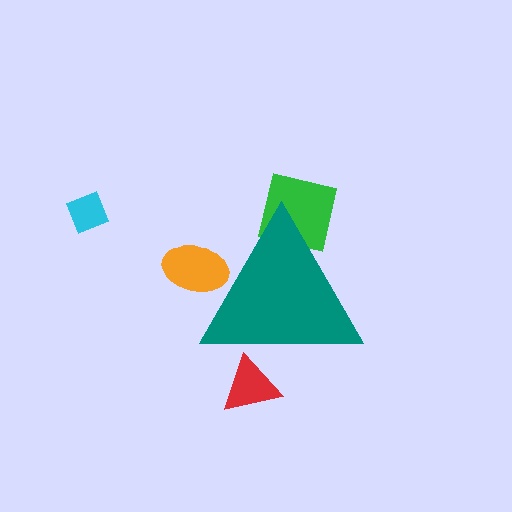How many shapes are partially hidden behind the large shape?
3 shapes are partially hidden.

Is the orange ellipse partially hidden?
Yes, the orange ellipse is partially hidden behind the teal triangle.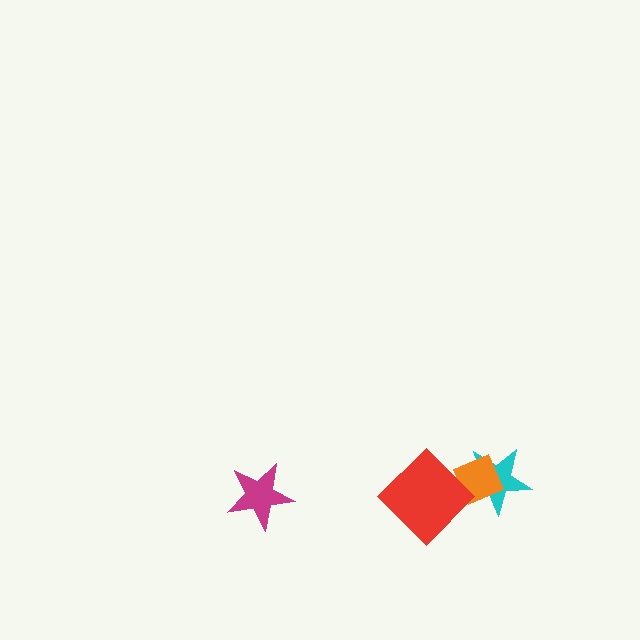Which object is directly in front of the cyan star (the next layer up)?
The orange diamond is directly in front of the cyan star.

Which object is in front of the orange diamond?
The red diamond is in front of the orange diamond.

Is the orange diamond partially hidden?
Yes, it is partially covered by another shape.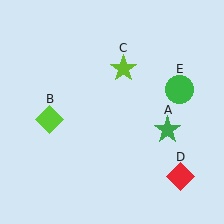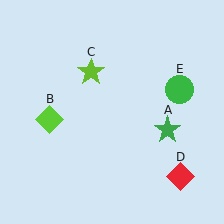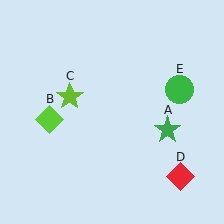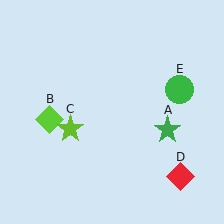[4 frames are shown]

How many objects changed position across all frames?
1 object changed position: lime star (object C).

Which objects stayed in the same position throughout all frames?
Green star (object A) and lime diamond (object B) and red diamond (object D) and green circle (object E) remained stationary.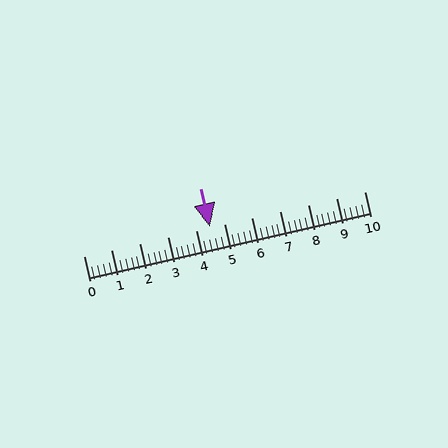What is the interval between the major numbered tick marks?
The major tick marks are spaced 1 units apart.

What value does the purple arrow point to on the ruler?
The purple arrow points to approximately 4.5.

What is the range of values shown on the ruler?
The ruler shows values from 0 to 10.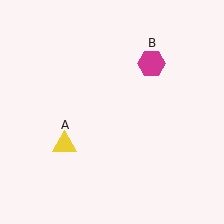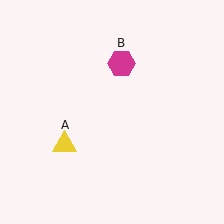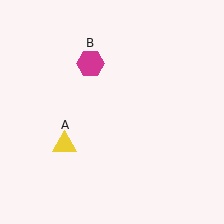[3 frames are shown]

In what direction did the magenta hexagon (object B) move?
The magenta hexagon (object B) moved left.